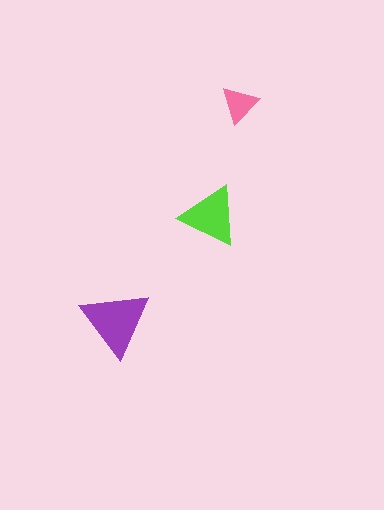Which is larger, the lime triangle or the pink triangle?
The lime one.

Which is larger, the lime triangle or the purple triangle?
The purple one.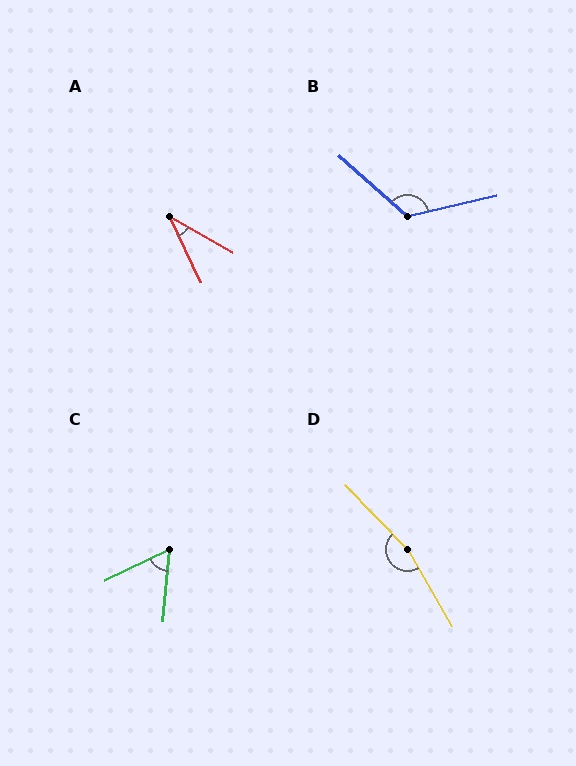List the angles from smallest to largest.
A (35°), C (59°), B (125°), D (166°).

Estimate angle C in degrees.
Approximately 59 degrees.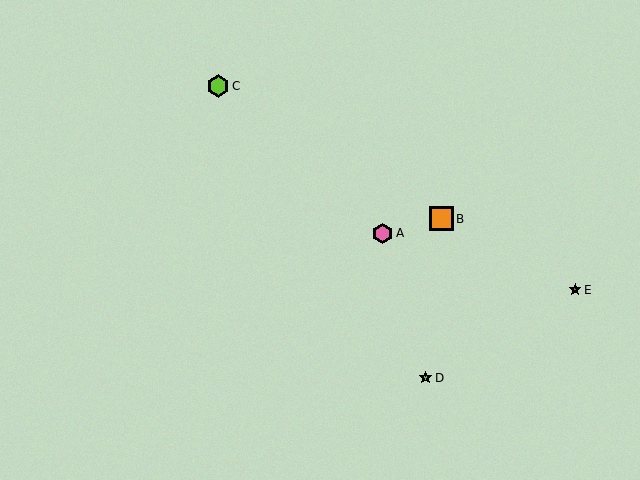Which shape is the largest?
The orange square (labeled B) is the largest.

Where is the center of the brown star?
The center of the brown star is at (575, 290).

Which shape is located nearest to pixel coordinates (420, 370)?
The lime star (labeled D) at (425, 378) is nearest to that location.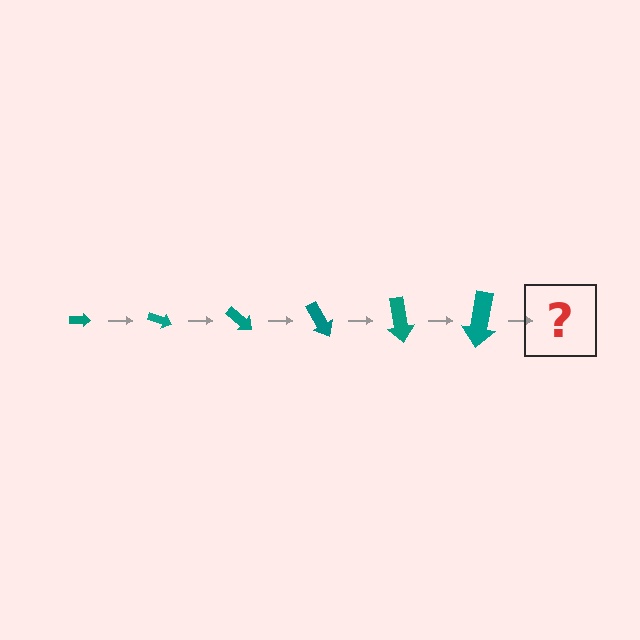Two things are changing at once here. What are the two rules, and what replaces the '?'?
The two rules are that the arrow grows larger each step and it rotates 20 degrees each step. The '?' should be an arrow, larger than the previous one and rotated 120 degrees from the start.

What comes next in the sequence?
The next element should be an arrow, larger than the previous one and rotated 120 degrees from the start.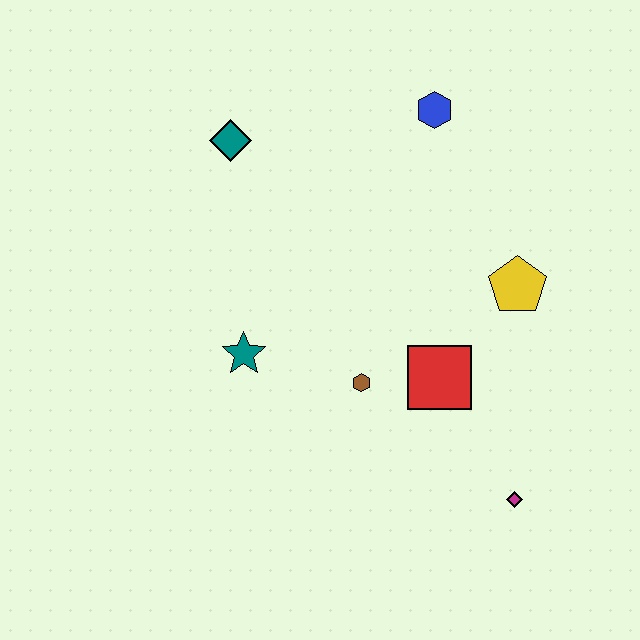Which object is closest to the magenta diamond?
The red square is closest to the magenta diamond.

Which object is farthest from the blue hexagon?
The magenta diamond is farthest from the blue hexagon.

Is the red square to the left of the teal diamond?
No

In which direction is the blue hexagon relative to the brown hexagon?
The blue hexagon is above the brown hexagon.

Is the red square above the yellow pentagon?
No